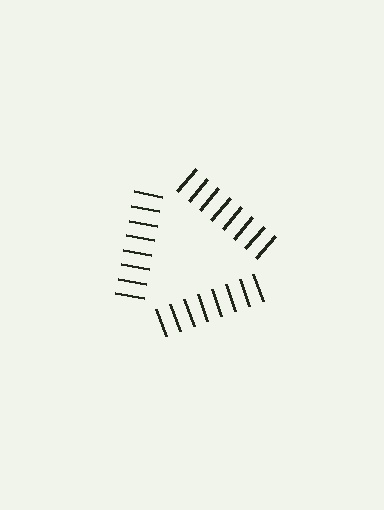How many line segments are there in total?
24 — 8 along each of the 3 edges.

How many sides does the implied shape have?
3 sides — the line-ends trace a triangle.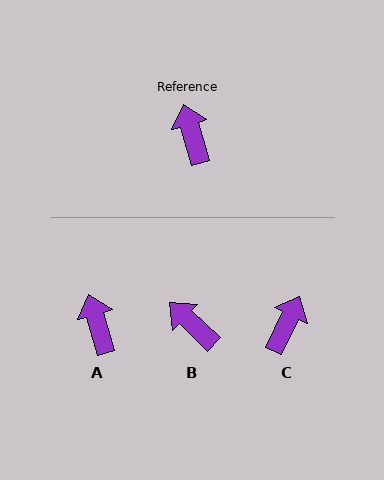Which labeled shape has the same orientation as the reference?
A.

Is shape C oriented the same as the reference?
No, it is off by about 42 degrees.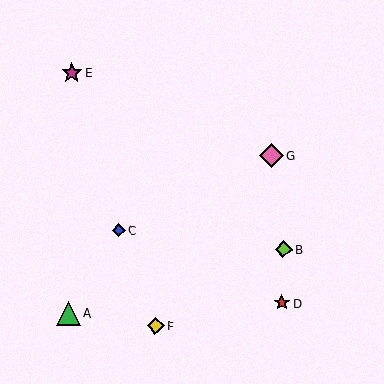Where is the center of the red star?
The center of the red star is at (282, 303).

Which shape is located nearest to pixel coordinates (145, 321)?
The yellow diamond (labeled F) at (156, 326) is nearest to that location.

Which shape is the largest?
The green triangle (labeled A) is the largest.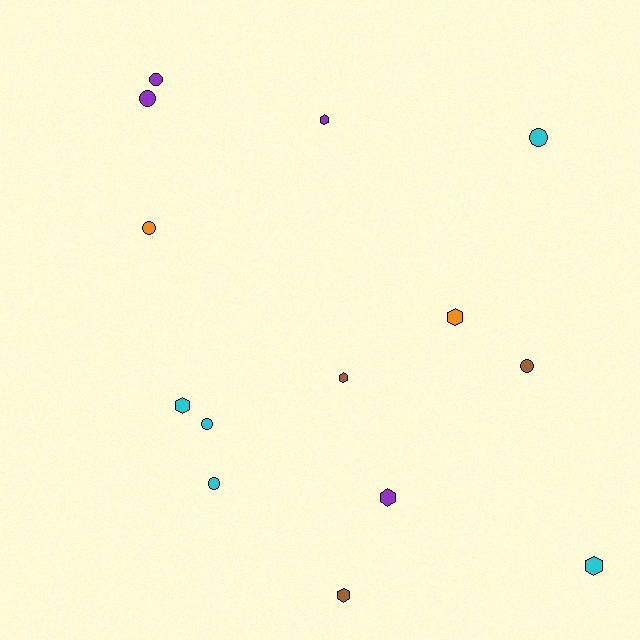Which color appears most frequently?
Cyan, with 5 objects.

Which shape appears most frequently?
Circle, with 7 objects.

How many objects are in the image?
There are 14 objects.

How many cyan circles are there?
There are 3 cyan circles.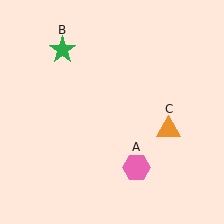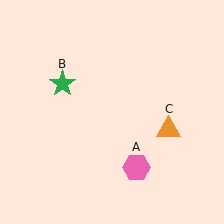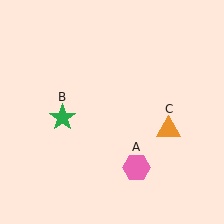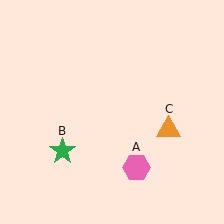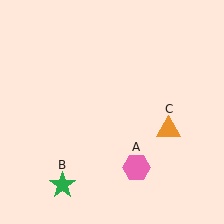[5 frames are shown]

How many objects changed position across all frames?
1 object changed position: green star (object B).